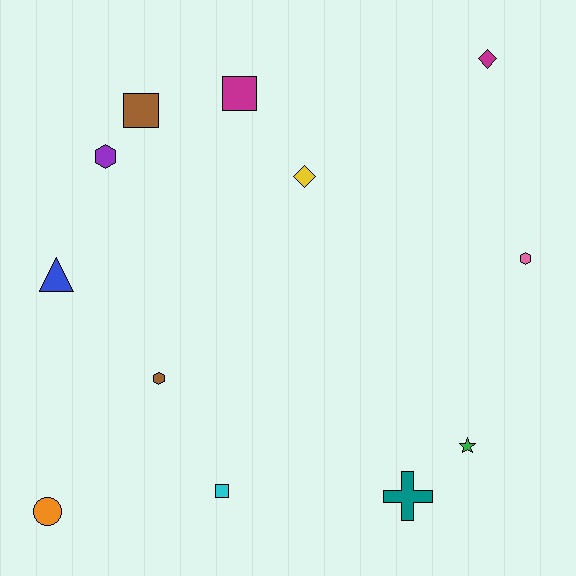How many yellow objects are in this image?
There is 1 yellow object.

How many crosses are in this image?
There is 1 cross.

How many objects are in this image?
There are 12 objects.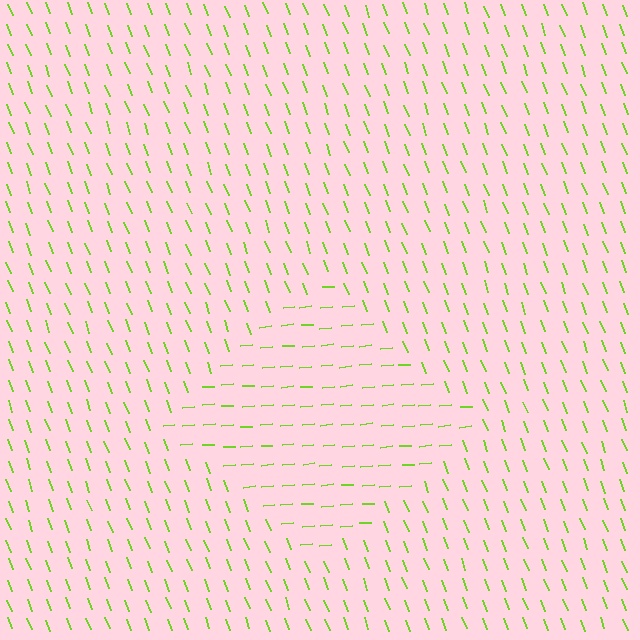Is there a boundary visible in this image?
Yes, there is a texture boundary formed by a change in line orientation.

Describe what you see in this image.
The image is filled with small lime line segments. A diamond region in the image has lines oriented differently from the surrounding lines, creating a visible texture boundary.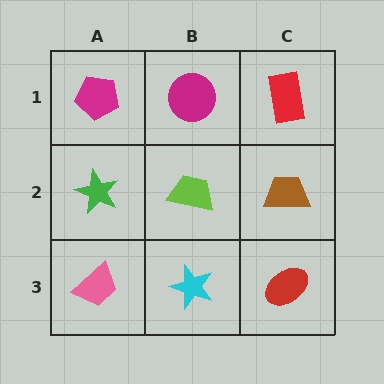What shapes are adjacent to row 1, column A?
A green star (row 2, column A), a magenta circle (row 1, column B).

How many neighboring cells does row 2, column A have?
3.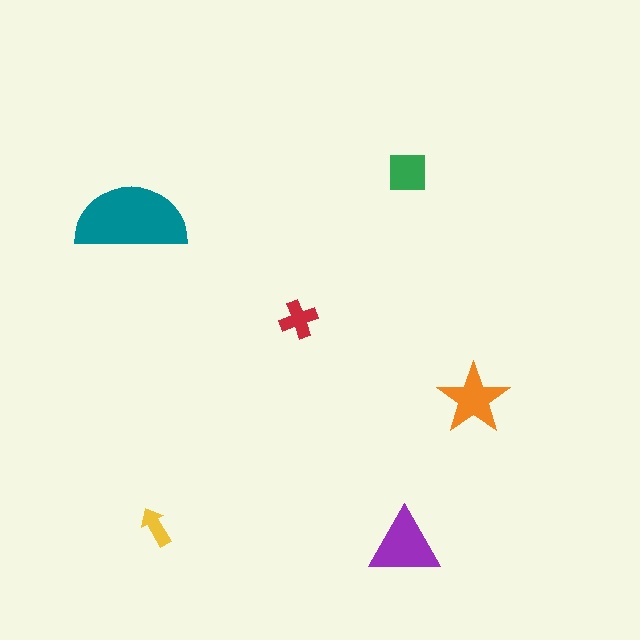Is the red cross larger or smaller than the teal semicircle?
Smaller.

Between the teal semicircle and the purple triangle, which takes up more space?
The teal semicircle.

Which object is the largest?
The teal semicircle.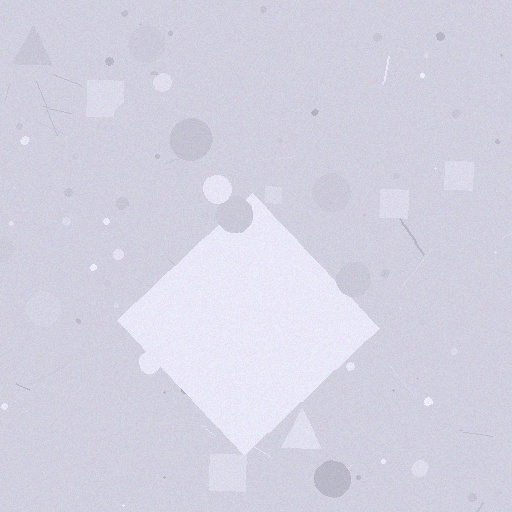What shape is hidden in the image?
A diamond is hidden in the image.